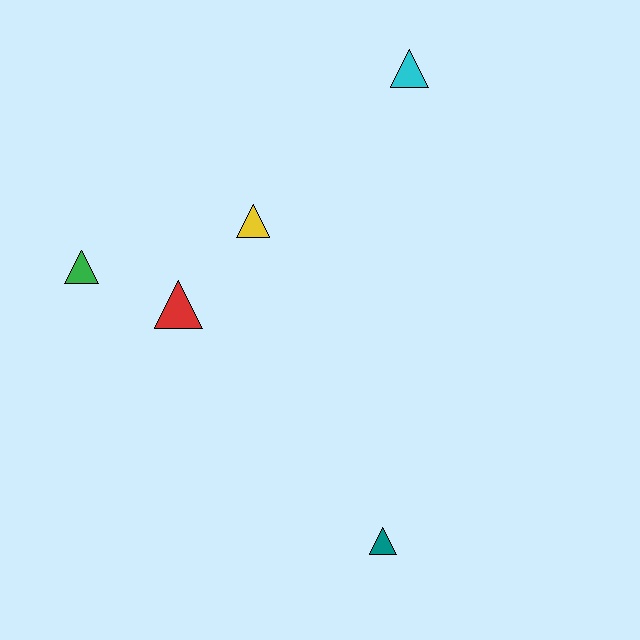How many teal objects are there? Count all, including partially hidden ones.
There is 1 teal object.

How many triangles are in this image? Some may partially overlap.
There are 5 triangles.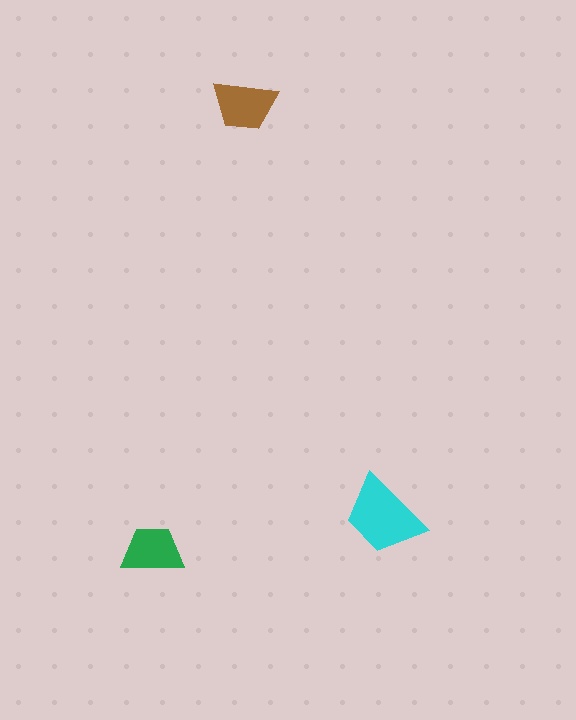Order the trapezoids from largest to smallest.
the cyan one, the brown one, the green one.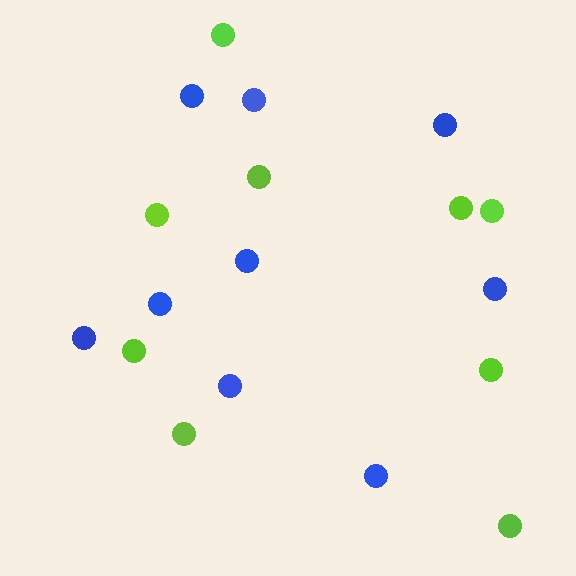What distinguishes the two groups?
There are 2 groups: one group of lime circles (9) and one group of blue circles (9).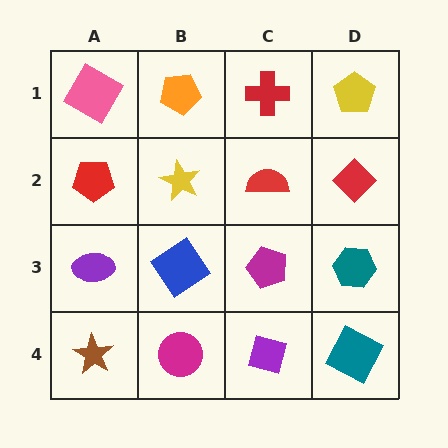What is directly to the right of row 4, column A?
A magenta circle.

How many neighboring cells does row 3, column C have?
4.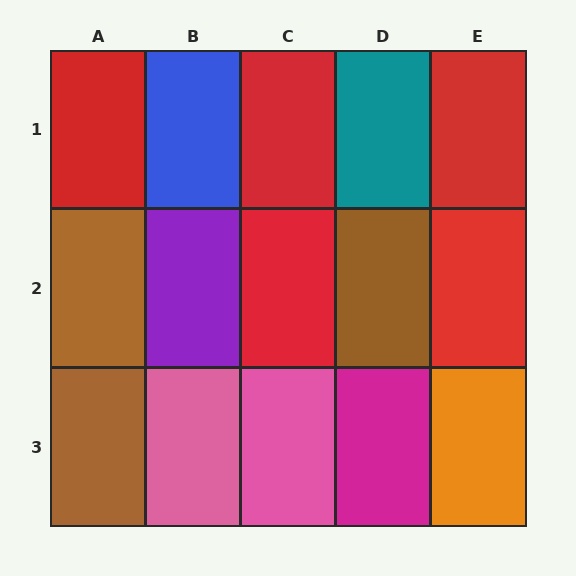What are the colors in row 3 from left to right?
Brown, pink, pink, magenta, orange.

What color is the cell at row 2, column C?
Red.